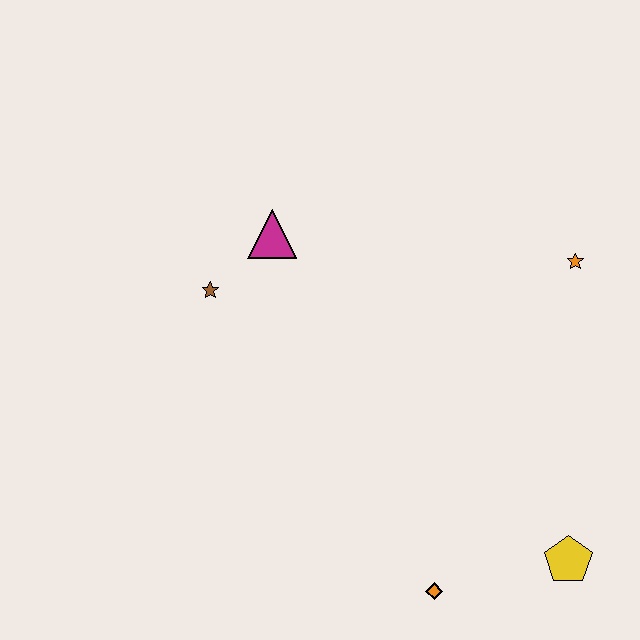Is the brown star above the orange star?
No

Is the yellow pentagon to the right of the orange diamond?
Yes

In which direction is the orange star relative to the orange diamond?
The orange star is above the orange diamond.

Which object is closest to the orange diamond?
The yellow pentagon is closest to the orange diamond.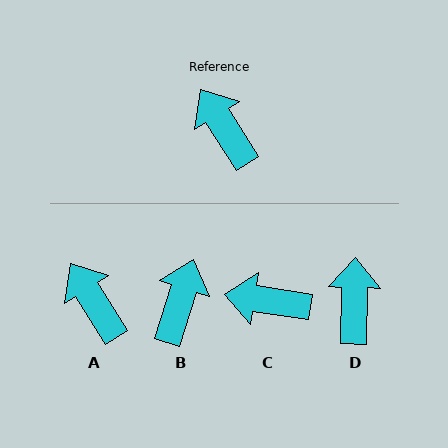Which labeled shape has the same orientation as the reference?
A.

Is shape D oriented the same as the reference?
No, it is off by about 34 degrees.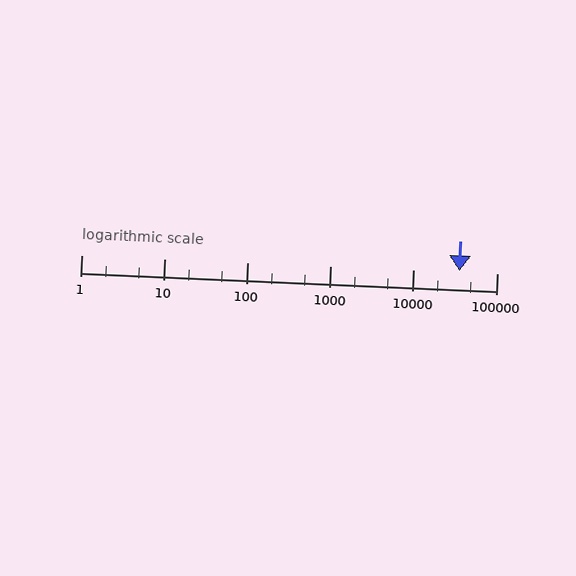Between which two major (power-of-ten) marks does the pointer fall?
The pointer is between 10000 and 100000.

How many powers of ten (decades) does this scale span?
The scale spans 5 decades, from 1 to 100000.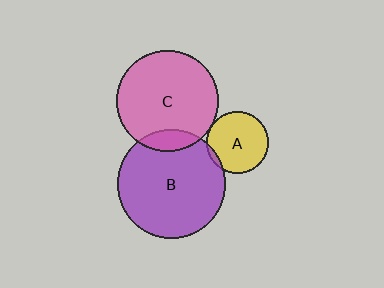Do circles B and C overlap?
Yes.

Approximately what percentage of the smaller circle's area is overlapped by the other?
Approximately 10%.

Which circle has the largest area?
Circle B (purple).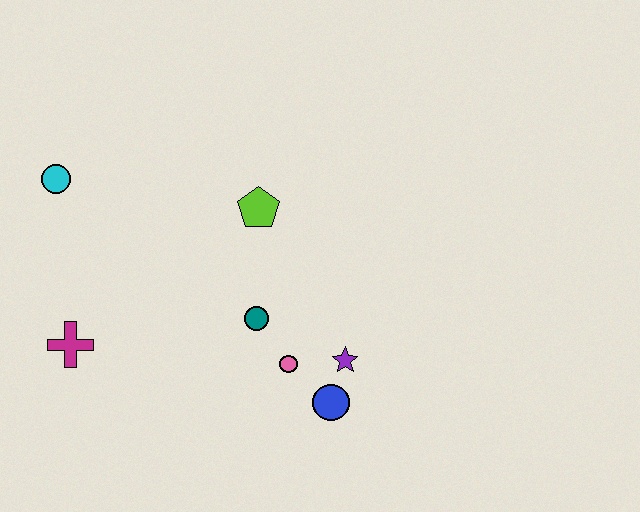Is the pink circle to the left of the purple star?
Yes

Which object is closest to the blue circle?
The purple star is closest to the blue circle.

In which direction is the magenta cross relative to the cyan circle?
The magenta cross is below the cyan circle.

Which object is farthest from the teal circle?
The cyan circle is farthest from the teal circle.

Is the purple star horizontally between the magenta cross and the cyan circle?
No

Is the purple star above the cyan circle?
No